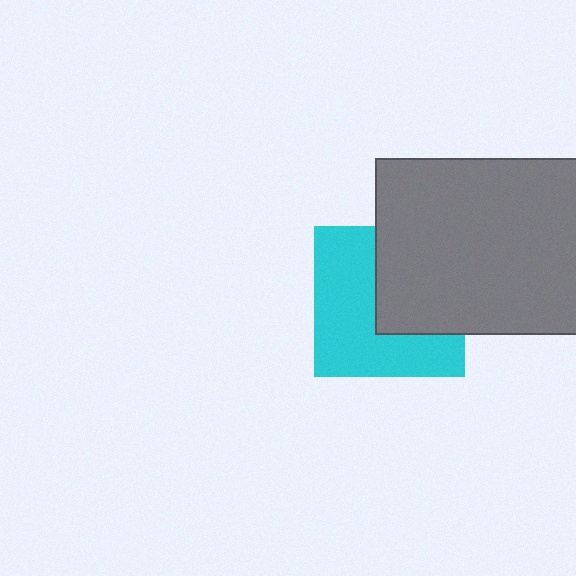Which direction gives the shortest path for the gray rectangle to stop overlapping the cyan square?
Moving right gives the shortest separation.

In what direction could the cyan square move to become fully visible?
The cyan square could move left. That would shift it out from behind the gray rectangle entirely.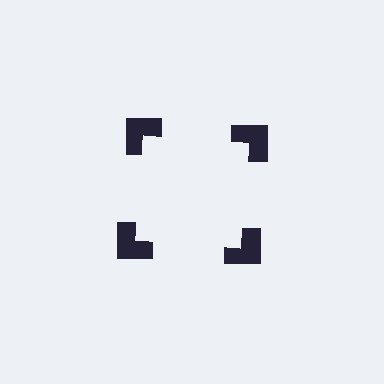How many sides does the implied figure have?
4 sides.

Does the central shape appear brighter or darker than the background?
It typically appears slightly brighter than the background, even though no actual brightness change is drawn.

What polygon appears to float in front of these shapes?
An illusory square — its edges are inferred from the aligned wedge cuts in the notched squares, not physically drawn.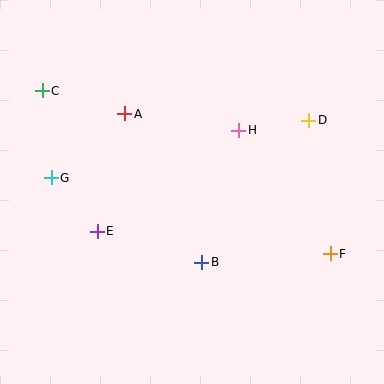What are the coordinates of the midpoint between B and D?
The midpoint between B and D is at (255, 192).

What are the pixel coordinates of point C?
Point C is at (42, 91).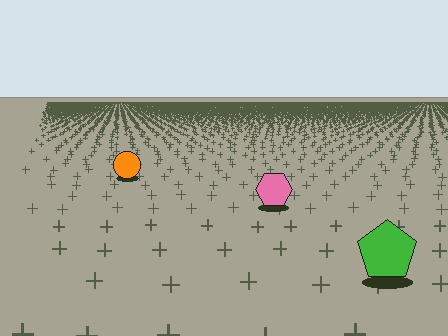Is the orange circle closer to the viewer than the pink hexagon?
No. The pink hexagon is closer — you can tell from the texture gradient: the ground texture is coarser near it.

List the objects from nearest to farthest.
From nearest to farthest: the green pentagon, the pink hexagon, the orange circle.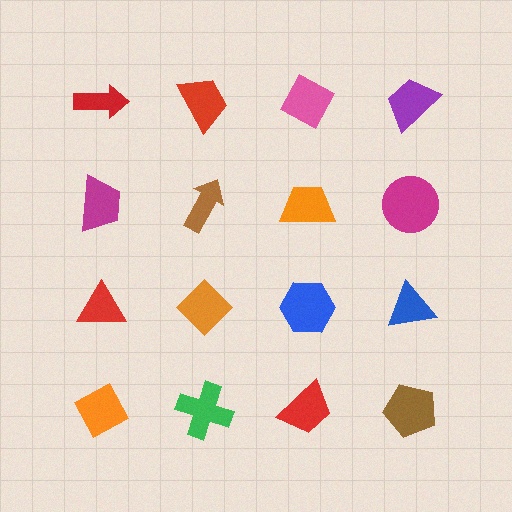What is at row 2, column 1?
A magenta trapezoid.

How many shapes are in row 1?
4 shapes.